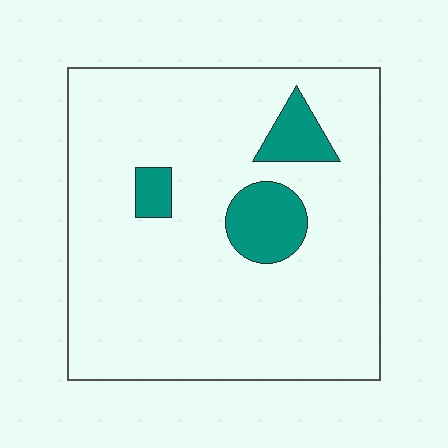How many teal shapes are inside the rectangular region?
3.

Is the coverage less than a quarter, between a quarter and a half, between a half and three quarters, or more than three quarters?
Less than a quarter.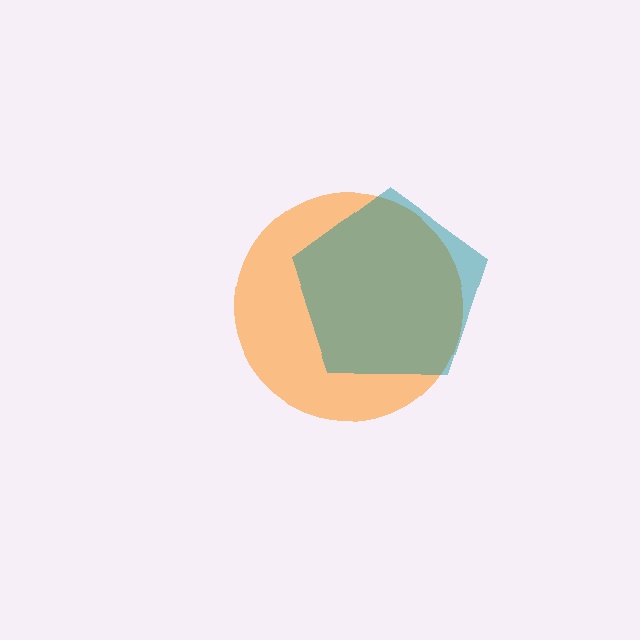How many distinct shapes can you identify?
There are 2 distinct shapes: an orange circle, a teal pentagon.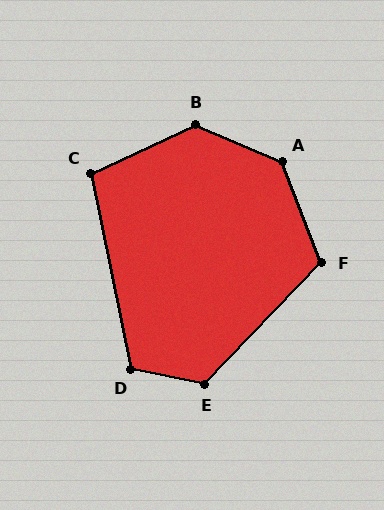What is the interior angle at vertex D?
Approximately 113 degrees (obtuse).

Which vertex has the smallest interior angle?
C, at approximately 103 degrees.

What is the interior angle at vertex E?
Approximately 122 degrees (obtuse).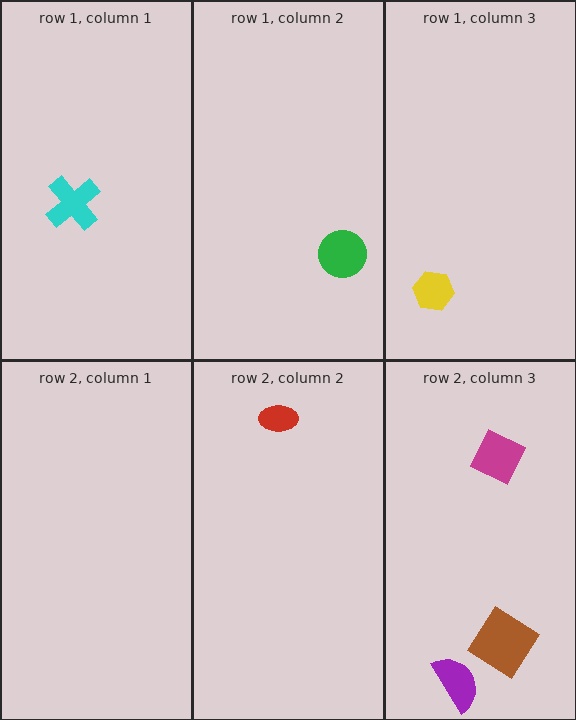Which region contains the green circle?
The row 1, column 2 region.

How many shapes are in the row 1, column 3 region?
1.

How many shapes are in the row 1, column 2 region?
1.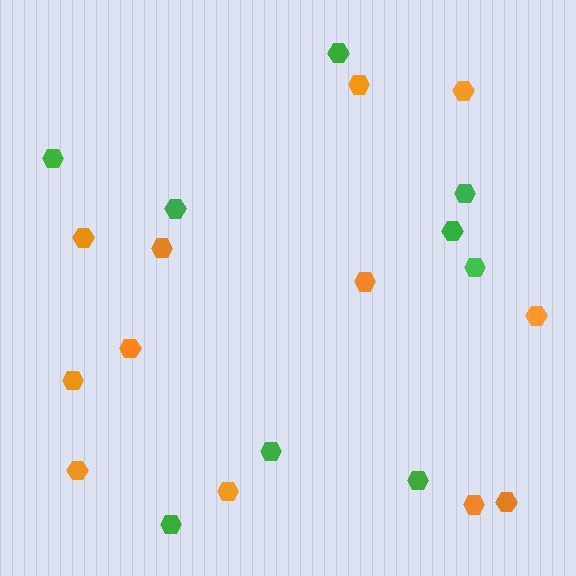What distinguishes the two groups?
There are 2 groups: one group of orange hexagons (12) and one group of green hexagons (9).